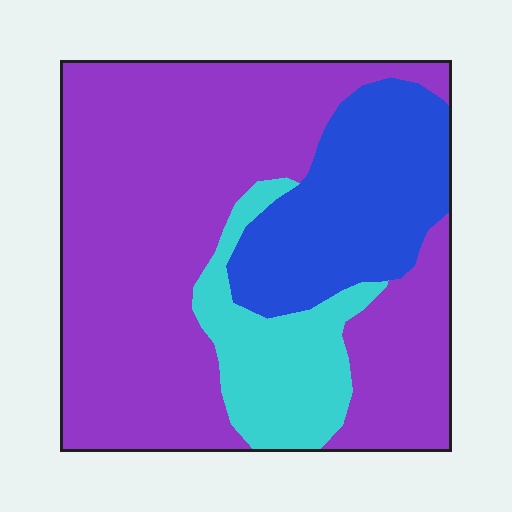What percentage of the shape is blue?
Blue takes up about one fifth (1/5) of the shape.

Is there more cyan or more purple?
Purple.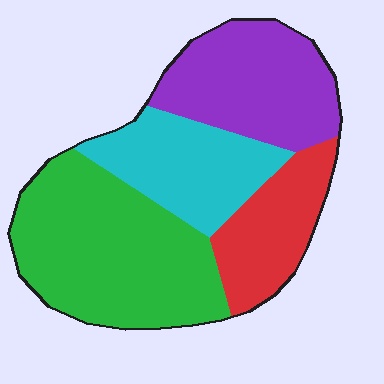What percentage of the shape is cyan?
Cyan takes up about one fifth (1/5) of the shape.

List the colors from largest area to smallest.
From largest to smallest: green, purple, cyan, red.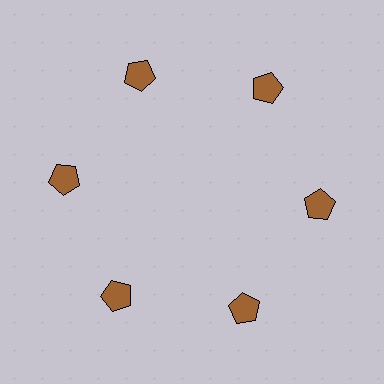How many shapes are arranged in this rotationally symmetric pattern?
There are 6 shapes, arranged in 6 groups of 1.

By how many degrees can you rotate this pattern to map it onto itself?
The pattern maps onto itself every 60 degrees of rotation.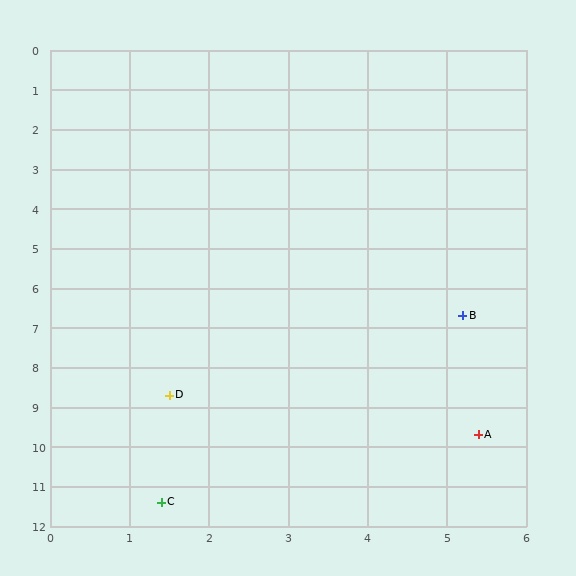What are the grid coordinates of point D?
Point D is at approximately (1.5, 8.7).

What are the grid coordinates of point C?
Point C is at approximately (1.4, 11.4).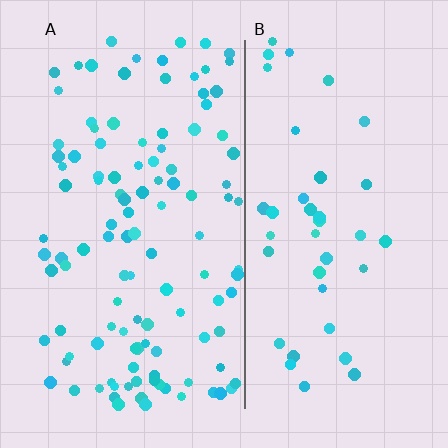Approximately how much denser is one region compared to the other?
Approximately 2.8× — region A over region B.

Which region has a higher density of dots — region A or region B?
A (the left).